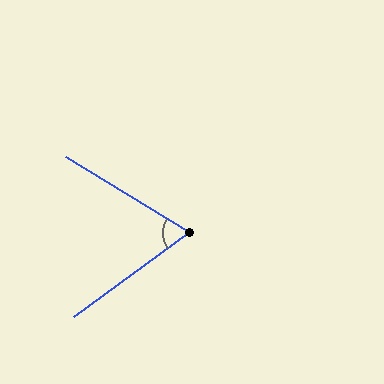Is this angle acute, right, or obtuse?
It is acute.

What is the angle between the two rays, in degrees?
Approximately 68 degrees.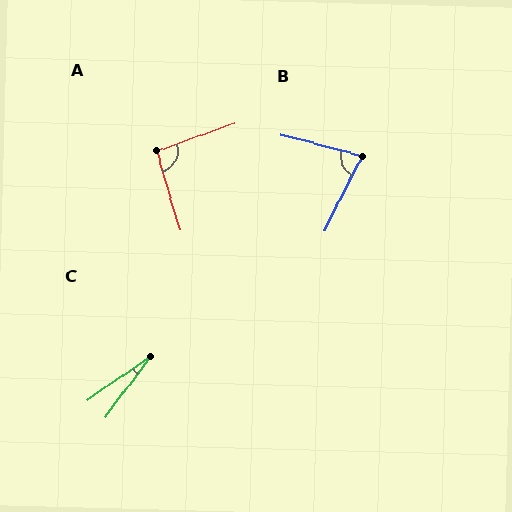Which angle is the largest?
A, at approximately 92 degrees.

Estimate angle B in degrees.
Approximately 78 degrees.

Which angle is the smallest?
C, at approximately 19 degrees.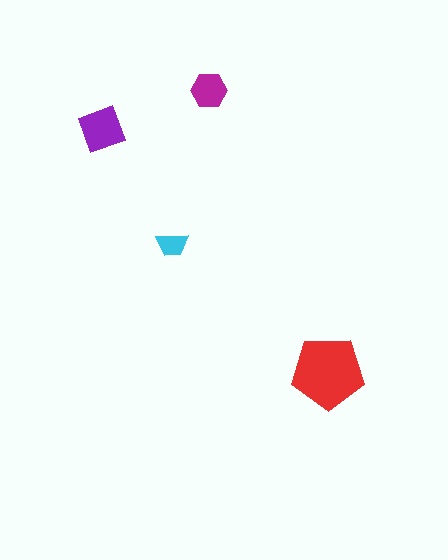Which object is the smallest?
The cyan trapezoid.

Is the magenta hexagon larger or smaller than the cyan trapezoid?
Larger.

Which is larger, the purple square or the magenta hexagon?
The purple square.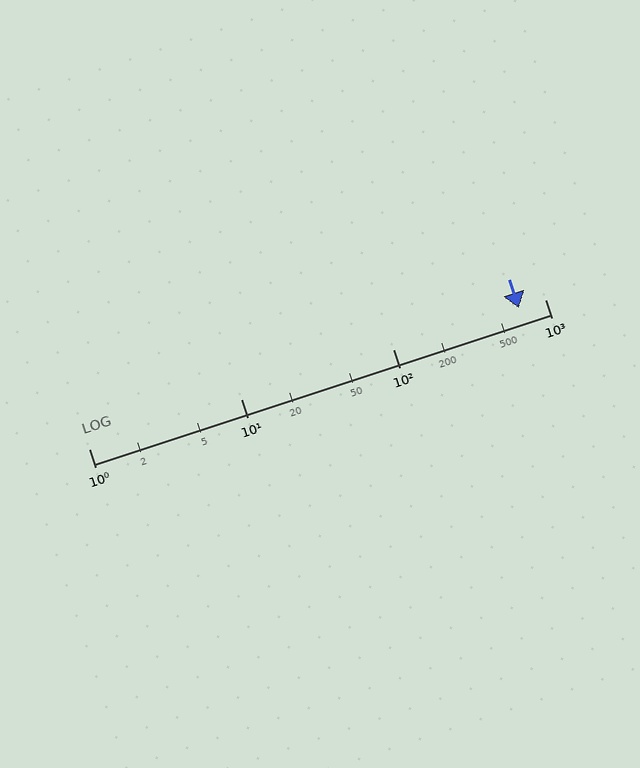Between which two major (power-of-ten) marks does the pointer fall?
The pointer is between 100 and 1000.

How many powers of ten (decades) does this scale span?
The scale spans 3 decades, from 1 to 1000.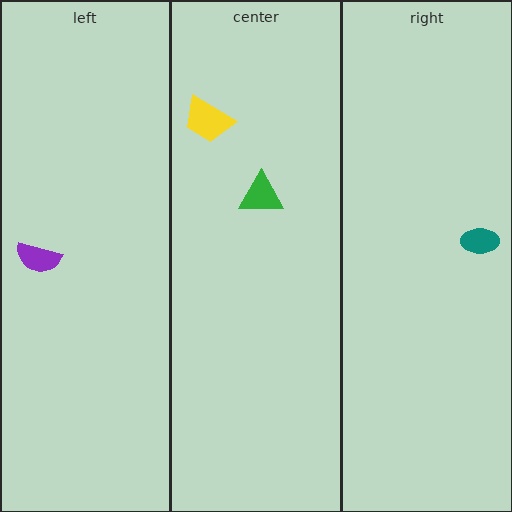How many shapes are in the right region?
1.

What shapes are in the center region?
The yellow trapezoid, the green triangle.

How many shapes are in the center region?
2.